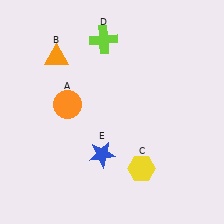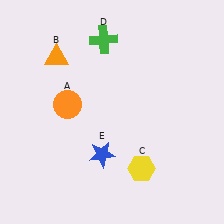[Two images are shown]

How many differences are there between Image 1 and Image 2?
There is 1 difference between the two images.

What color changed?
The cross (D) changed from lime in Image 1 to green in Image 2.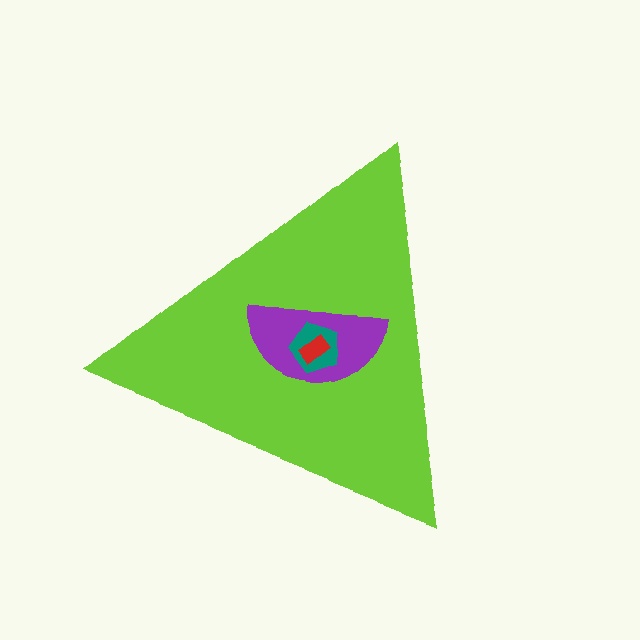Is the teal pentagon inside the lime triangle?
Yes.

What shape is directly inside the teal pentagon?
The red rectangle.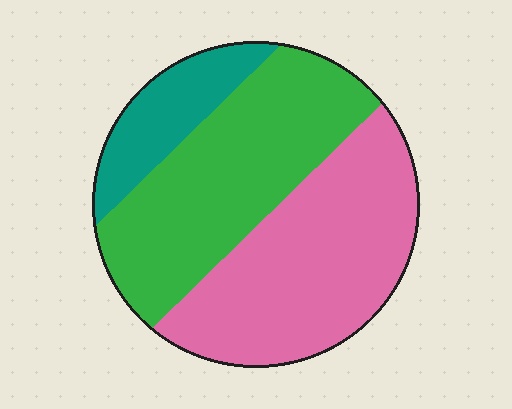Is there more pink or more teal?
Pink.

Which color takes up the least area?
Teal, at roughly 15%.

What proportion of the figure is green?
Green takes up about two fifths (2/5) of the figure.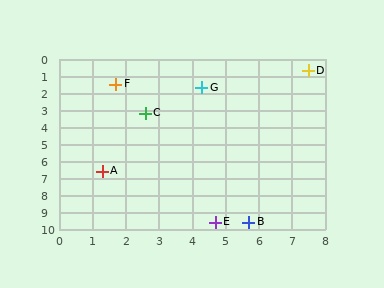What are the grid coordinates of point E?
Point E is at approximately (4.7, 9.6).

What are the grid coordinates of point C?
Point C is at approximately (2.6, 3.2).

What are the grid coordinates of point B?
Point B is at approximately (5.7, 9.6).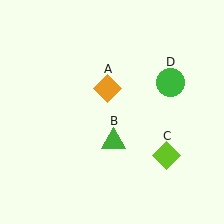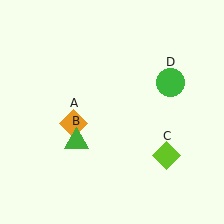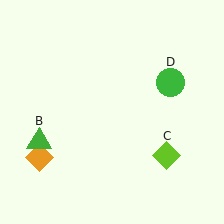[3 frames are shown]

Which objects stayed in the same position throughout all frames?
Lime diamond (object C) and green circle (object D) remained stationary.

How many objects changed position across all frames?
2 objects changed position: orange diamond (object A), green triangle (object B).